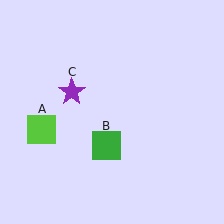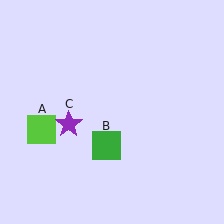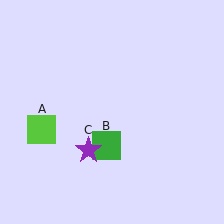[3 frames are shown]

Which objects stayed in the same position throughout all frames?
Lime square (object A) and green square (object B) remained stationary.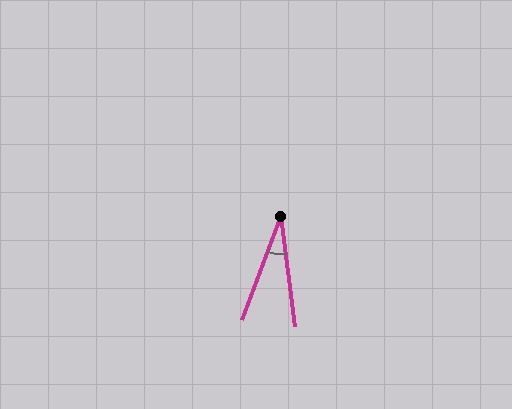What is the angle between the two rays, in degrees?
Approximately 28 degrees.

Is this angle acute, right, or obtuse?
It is acute.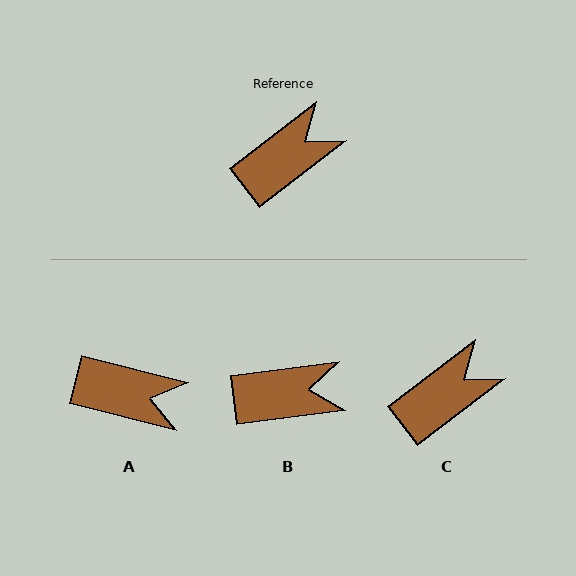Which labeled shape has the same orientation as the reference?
C.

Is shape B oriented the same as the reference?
No, it is off by about 30 degrees.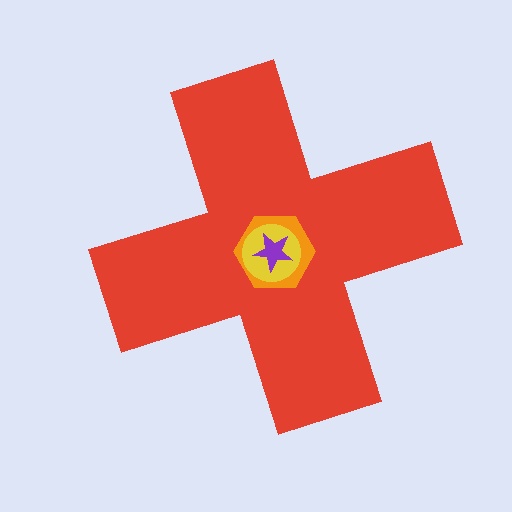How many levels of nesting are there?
4.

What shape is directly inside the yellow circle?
The purple star.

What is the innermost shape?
The purple star.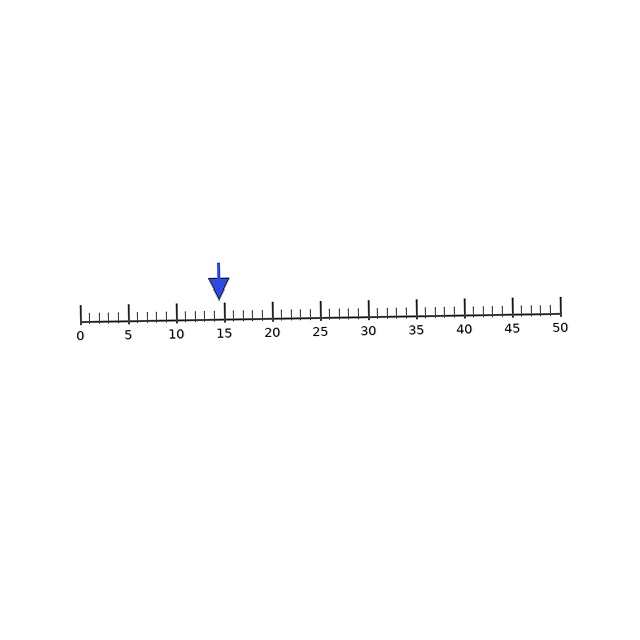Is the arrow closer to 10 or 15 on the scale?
The arrow is closer to 15.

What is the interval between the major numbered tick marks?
The major tick marks are spaced 5 units apart.